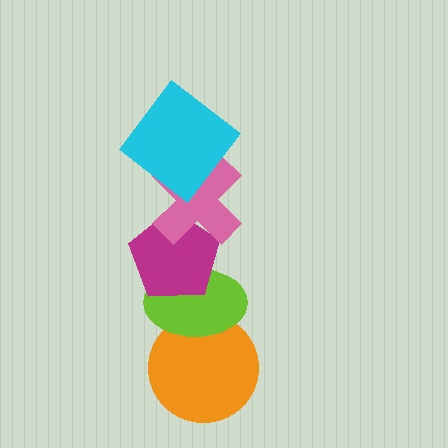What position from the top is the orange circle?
The orange circle is 5th from the top.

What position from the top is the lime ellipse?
The lime ellipse is 4th from the top.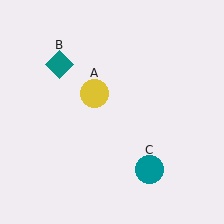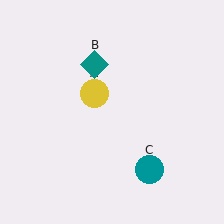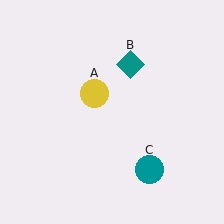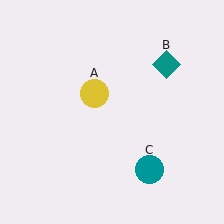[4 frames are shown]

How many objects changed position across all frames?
1 object changed position: teal diamond (object B).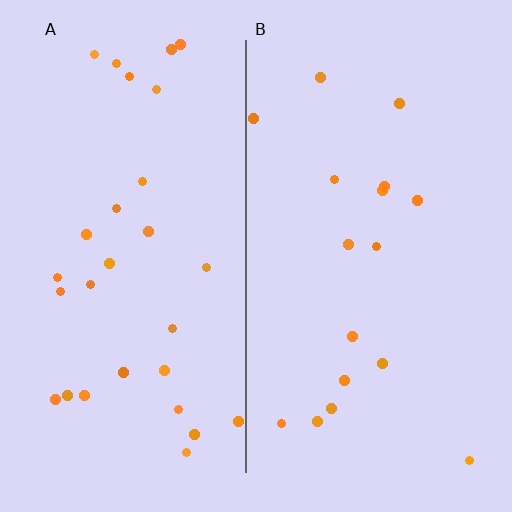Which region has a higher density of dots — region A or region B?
A (the left).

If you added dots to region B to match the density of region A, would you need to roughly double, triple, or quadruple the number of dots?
Approximately double.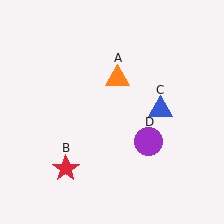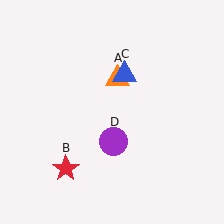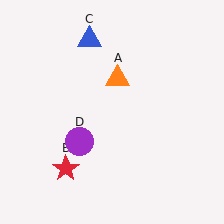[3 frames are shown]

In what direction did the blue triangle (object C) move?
The blue triangle (object C) moved up and to the left.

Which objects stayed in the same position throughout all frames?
Orange triangle (object A) and red star (object B) remained stationary.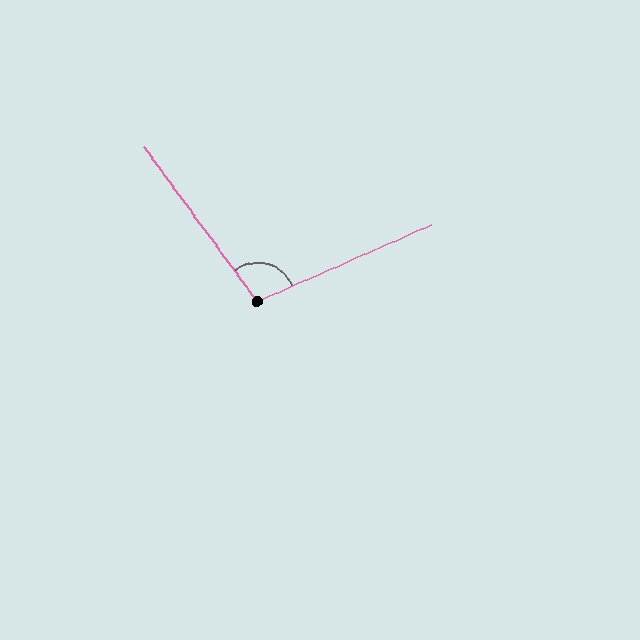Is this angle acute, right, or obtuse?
It is obtuse.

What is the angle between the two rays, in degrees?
Approximately 103 degrees.